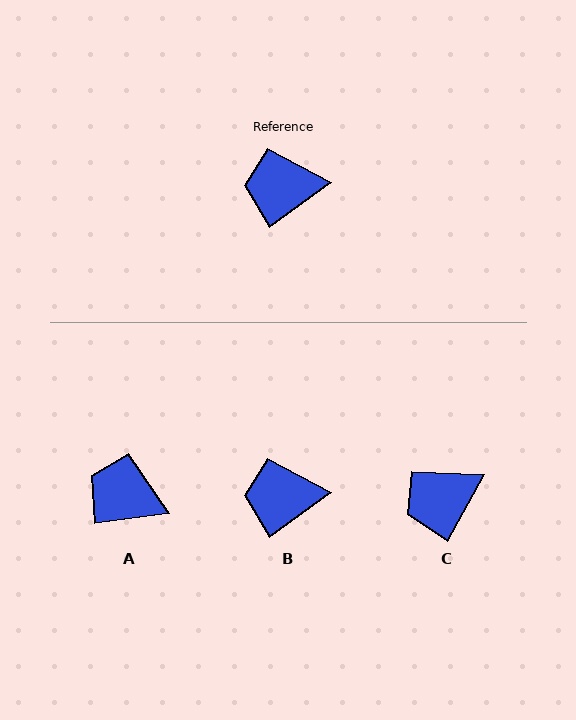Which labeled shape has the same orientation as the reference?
B.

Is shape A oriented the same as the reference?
No, it is off by about 28 degrees.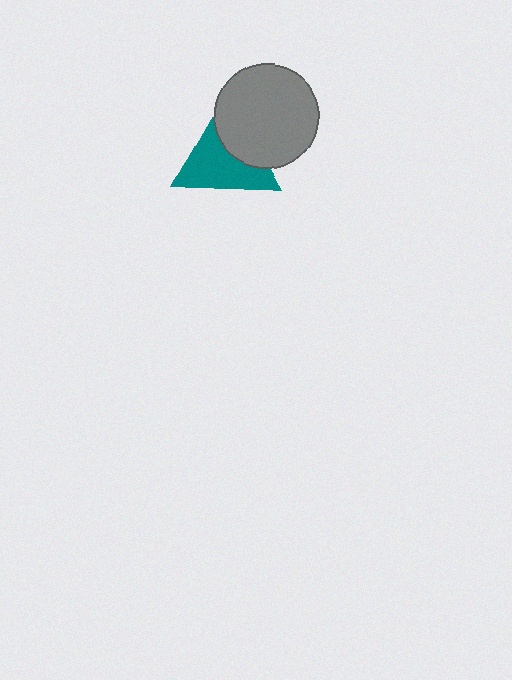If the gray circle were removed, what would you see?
You would see the complete teal triangle.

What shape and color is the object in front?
The object in front is a gray circle.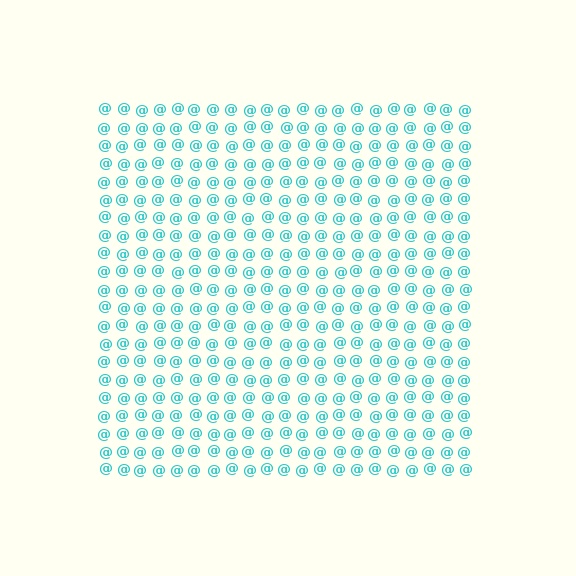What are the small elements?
The small elements are at signs.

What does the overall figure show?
The overall figure shows a square.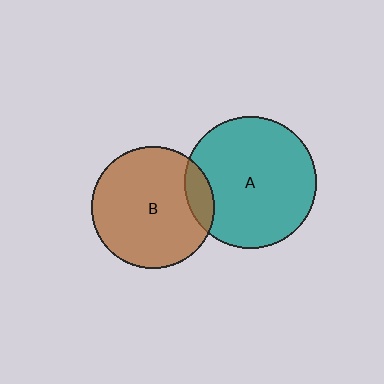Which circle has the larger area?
Circle A (teal).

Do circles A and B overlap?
Yes.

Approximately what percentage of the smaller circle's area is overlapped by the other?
Approximately 10%.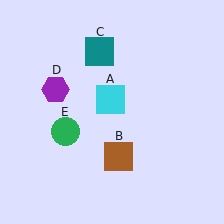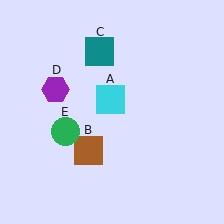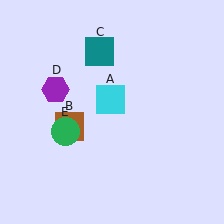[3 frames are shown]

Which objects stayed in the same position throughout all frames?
Cyan square (object A) and teal square (object C) and purple hexagon (object D) and green circle (object E) remained stationary.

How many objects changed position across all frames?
1 object changed position: brown square (object B).